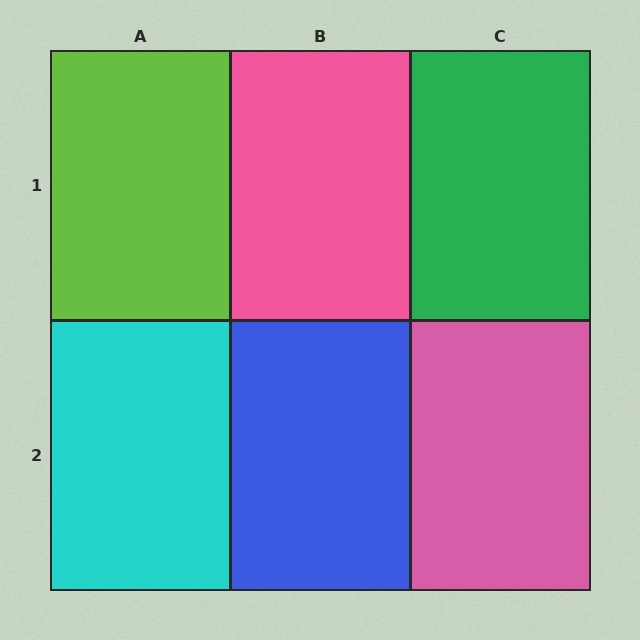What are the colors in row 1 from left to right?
Lime, pink, green.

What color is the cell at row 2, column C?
Pink.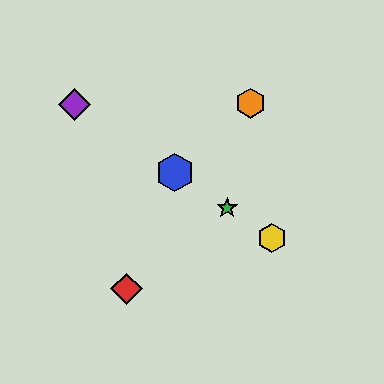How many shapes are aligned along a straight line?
4 shapes (the blue hexagon, the green star, the yellow hexagon, the purple diamond) are aligned along a straight line.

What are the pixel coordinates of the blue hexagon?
The blue hexagon is at (175, 172).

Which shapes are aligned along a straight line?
The blue hexagon, the green star, the yellow hexagon, the purple diamond are aligned along a straight line.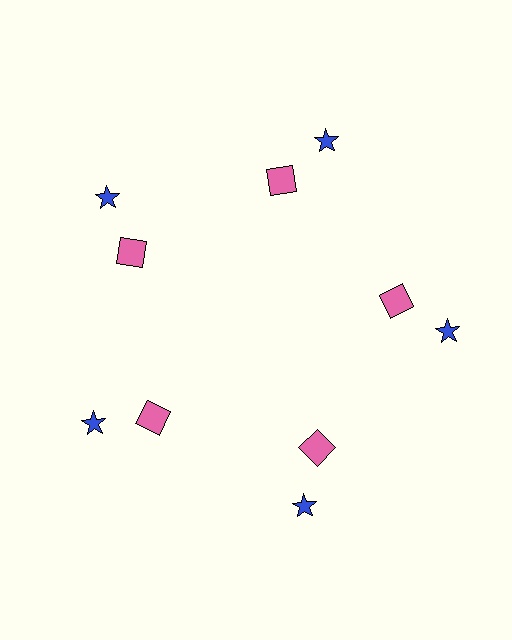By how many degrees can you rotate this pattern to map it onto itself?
The pattern maps onto itself every 72 degrees of rotation.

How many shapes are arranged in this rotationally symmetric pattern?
There are 10 shapes, arranged in 5 groups of 2.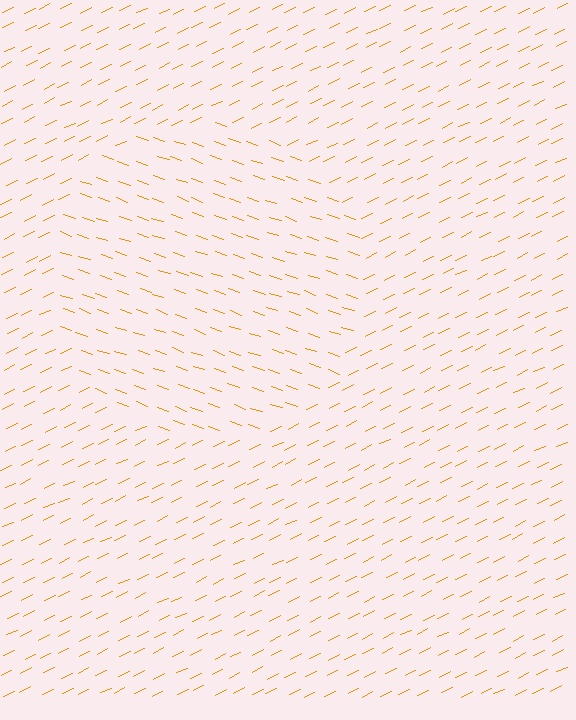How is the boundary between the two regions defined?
The boundary is defined purely by a change in line orientation (approximately 45 degrees difference). All lines are the same color and thickness.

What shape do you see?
I see a circle.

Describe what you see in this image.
The image is filled with small orange line segments. A circle region in the image has lines oriented differently from the surrounding lines, creating a visible texture boundary.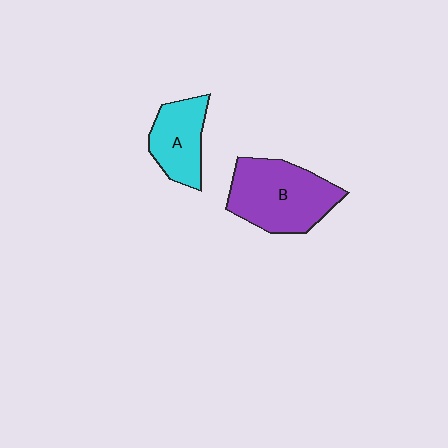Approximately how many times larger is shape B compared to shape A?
Approximately 1.6 times.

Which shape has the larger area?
Shape B (purple).